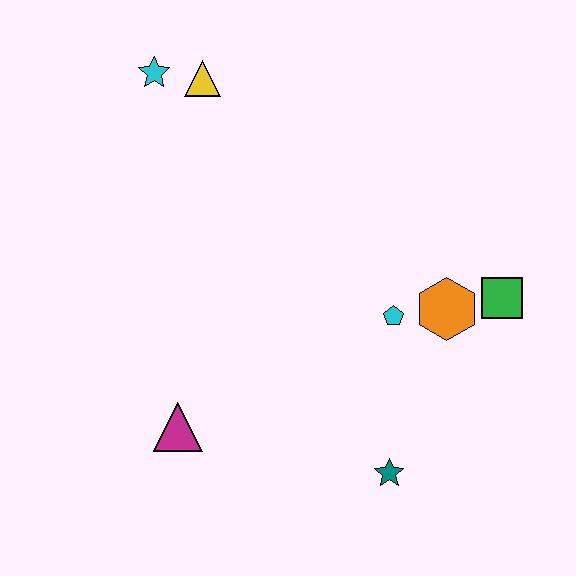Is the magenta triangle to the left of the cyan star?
No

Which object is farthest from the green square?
The cyan star is farthest from the green square.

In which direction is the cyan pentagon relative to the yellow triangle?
The cyan pentagon is below the yellow triangle.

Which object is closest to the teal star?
The cyan pentagon is closest to the teal star.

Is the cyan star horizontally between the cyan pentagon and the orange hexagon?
No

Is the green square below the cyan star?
Yes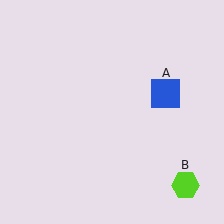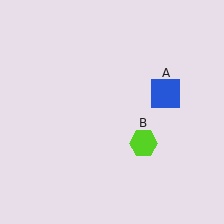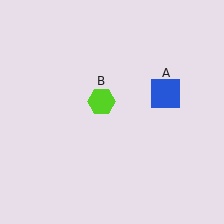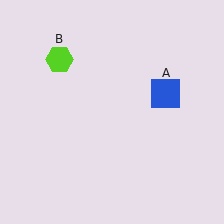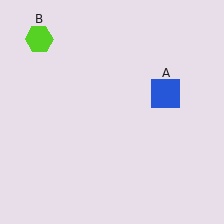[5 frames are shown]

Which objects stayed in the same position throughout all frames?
Blue square (object A) remained stationary.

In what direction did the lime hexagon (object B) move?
The lime hexagon (object B) moved up and to the left.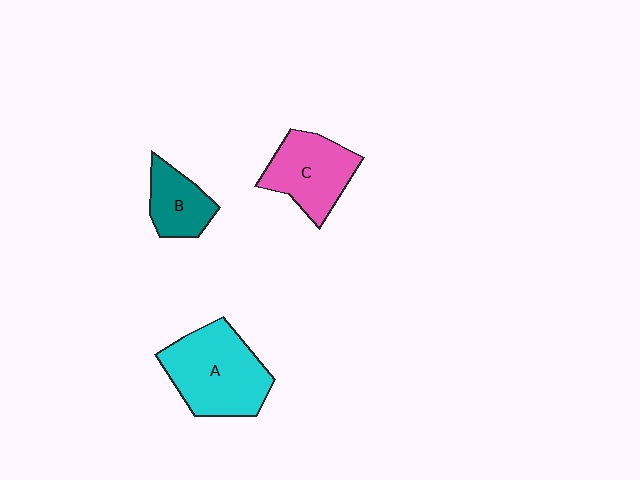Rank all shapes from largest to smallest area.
From largest to smallest: A (cyan), C (pink), B (teal).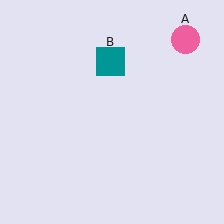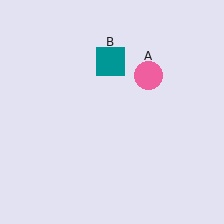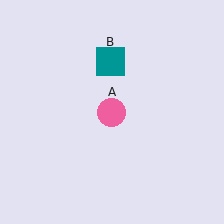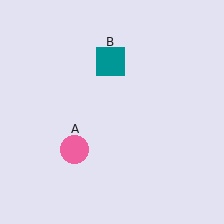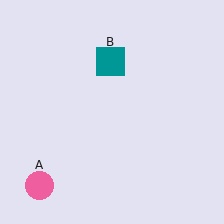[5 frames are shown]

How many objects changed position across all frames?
1 object changed position: pink circle (object A).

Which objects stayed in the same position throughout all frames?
Teal square (object B) remained stationary.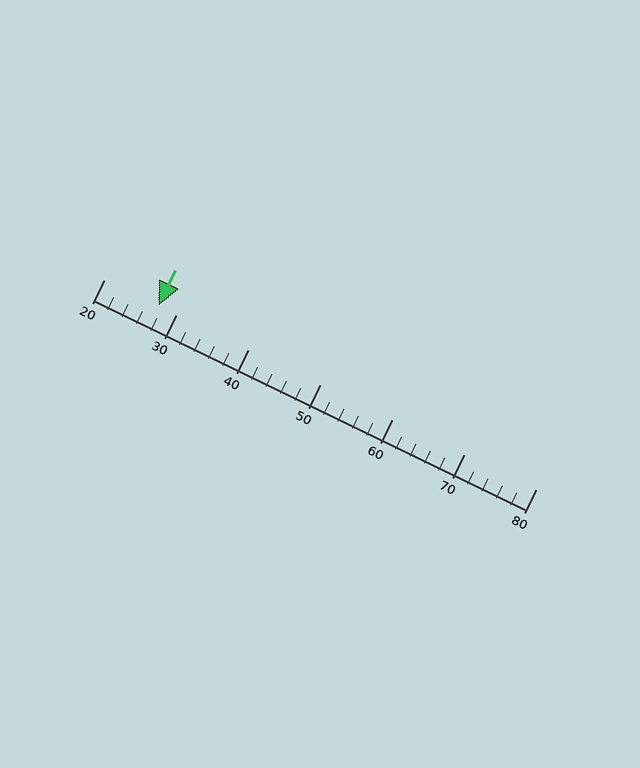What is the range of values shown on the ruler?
The ruler shows values from 20 to 80.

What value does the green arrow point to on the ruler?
The green arrow points to approximately 28.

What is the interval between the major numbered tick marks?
The major tick marks are spaced 10 units apart.